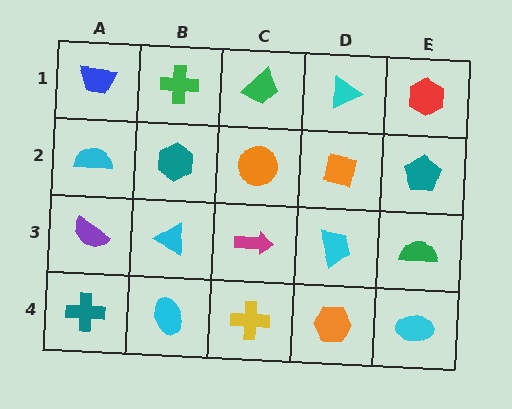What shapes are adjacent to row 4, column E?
A green semicircle (row 3, column E), an orange hexagon (row 4, column D).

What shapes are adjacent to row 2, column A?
A blue trapezoid (row 1, column A), a purple semicircle (row 3, column A), a teal hexagon (row 2, column B).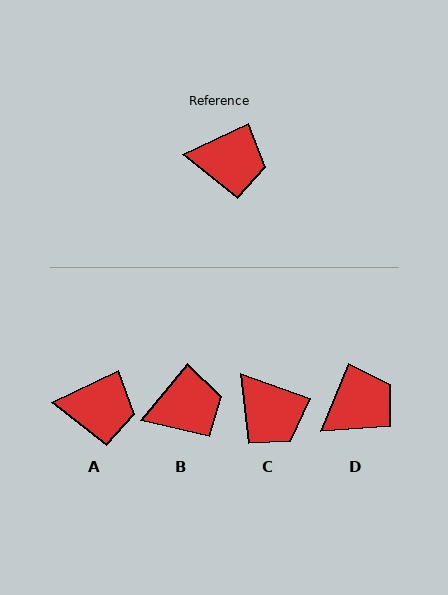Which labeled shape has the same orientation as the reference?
A.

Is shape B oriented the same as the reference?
No, it is off by about 25 degrees.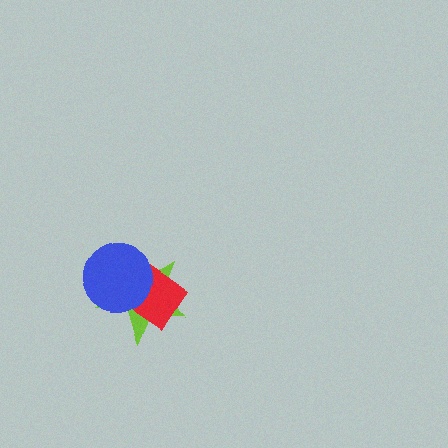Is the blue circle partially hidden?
No, no other shape covers it.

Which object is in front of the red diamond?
The blue circle is in front of the red diamond.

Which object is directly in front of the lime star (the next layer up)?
The red diamond is directly in front of the lime star.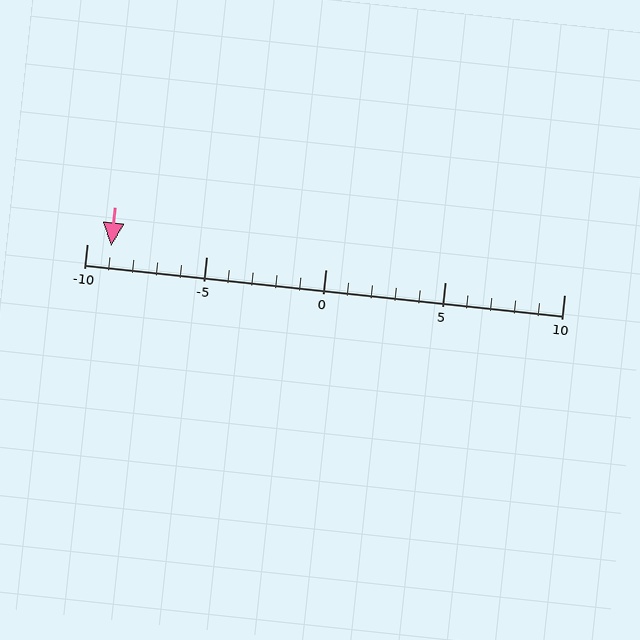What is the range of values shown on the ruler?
The ruler shows values from -10 to 10.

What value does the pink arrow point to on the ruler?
The pink arrow points to approximately -9.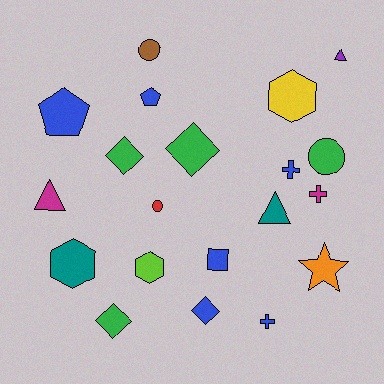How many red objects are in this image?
There is 1 red object.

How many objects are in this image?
There are 20 objects.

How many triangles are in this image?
There are 3 triangles.